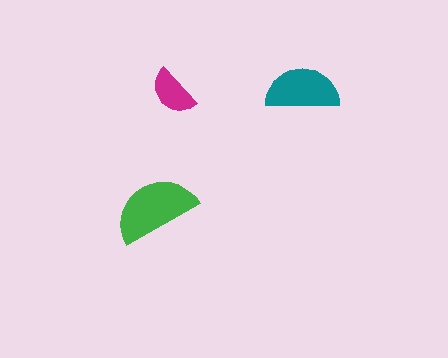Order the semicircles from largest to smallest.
the green one, the teal one, the magenta one.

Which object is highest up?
The teal semicircle is topmost.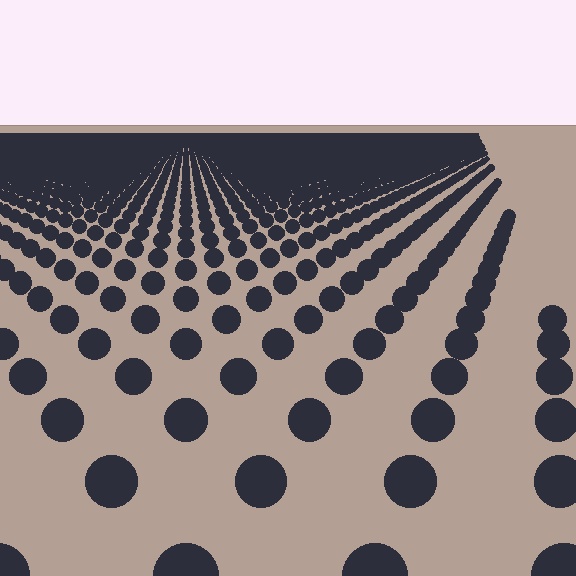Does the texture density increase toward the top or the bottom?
Density increases toward the top.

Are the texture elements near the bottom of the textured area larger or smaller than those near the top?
Larger. Near the bottom, elements are closer to the viewer and appear at a bigger on-screen size.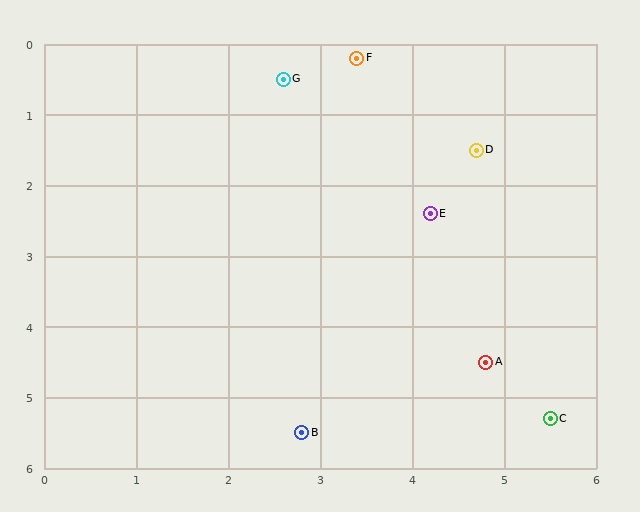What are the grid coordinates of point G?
Point G is at approximately (2.6, 0.5).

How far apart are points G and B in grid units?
Points G and B are about 5.0 grid units apart.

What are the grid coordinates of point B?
Point B is at approximately (2.8, 5.5).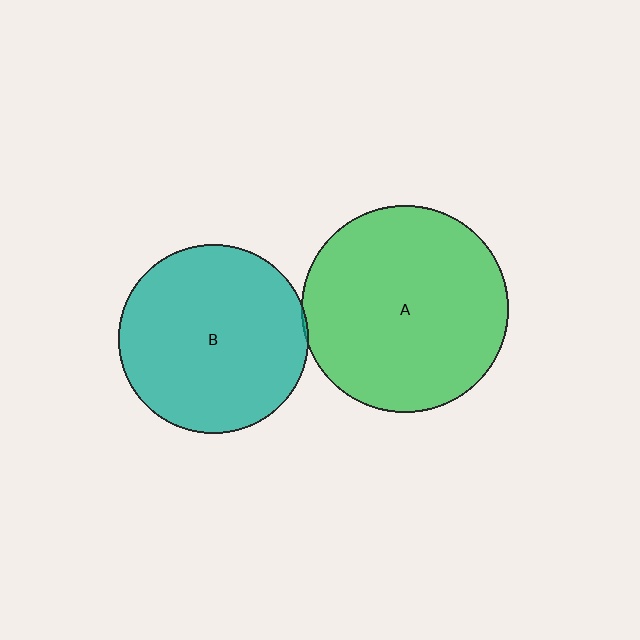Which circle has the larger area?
Circle A (green).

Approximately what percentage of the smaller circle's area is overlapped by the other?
Approximately 5%.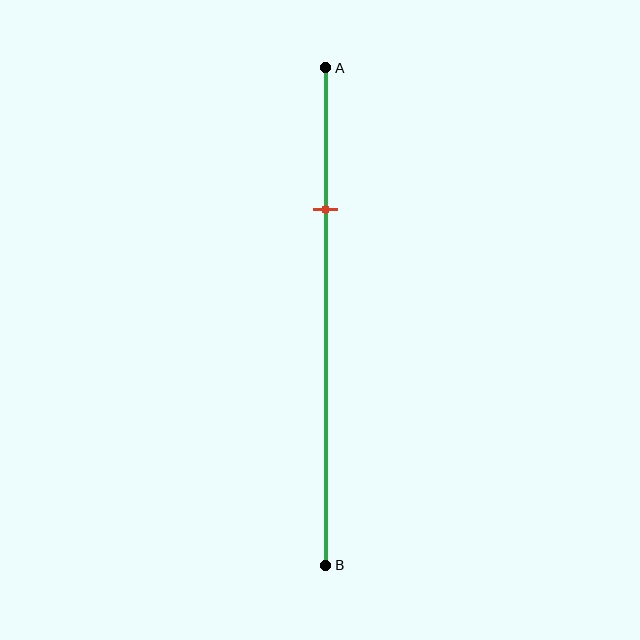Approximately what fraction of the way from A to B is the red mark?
The red mark is approximately 30% of the way from A to B.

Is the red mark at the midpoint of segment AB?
No, the mark is at about 30% from A, not at the 50% midpoint.